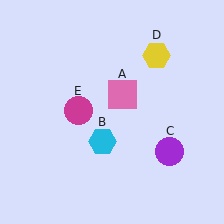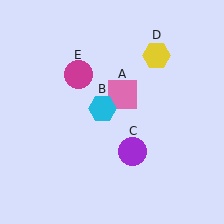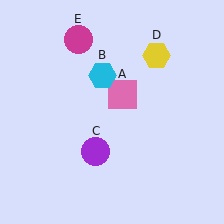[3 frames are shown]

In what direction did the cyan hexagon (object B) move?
The cyan hexagon (object B) moved up.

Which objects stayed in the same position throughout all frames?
Pink square (object A) and yellow hexagon (object D) remained stationary.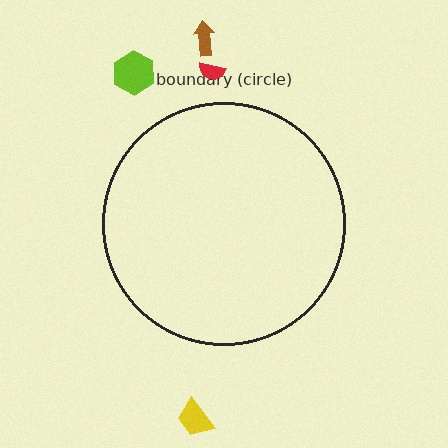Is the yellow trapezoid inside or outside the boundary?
Outside.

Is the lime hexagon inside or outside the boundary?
Outside.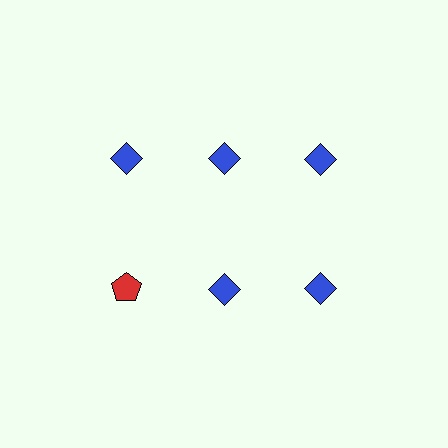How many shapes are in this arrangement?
There are 6 shapes arranged in a grid pattern.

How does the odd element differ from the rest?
It differs in both color (red instead of blue) and shape (pentagon instead of diamond).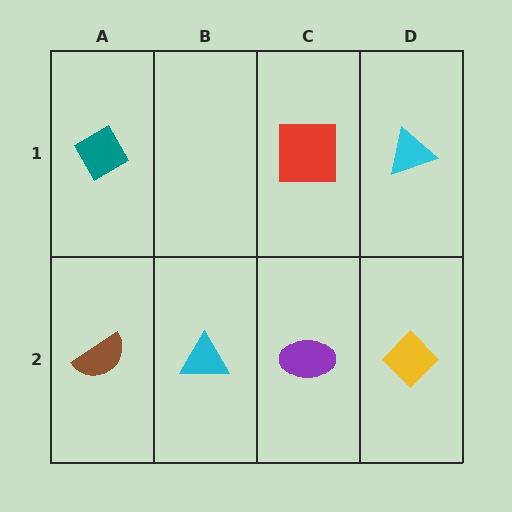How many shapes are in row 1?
3 shapes.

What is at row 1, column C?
A red square.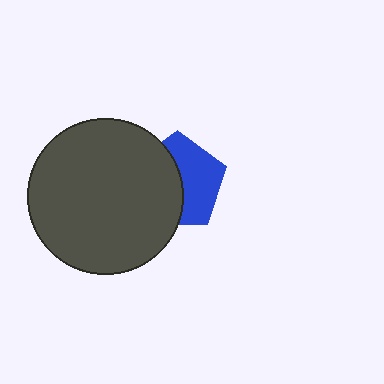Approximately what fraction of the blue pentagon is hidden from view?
Roughly 51% of the blue pentagon is hidden behind the dark gray circle.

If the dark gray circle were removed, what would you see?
You would see the complete blue pentagon.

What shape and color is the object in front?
The object in front is a dark gray circle.